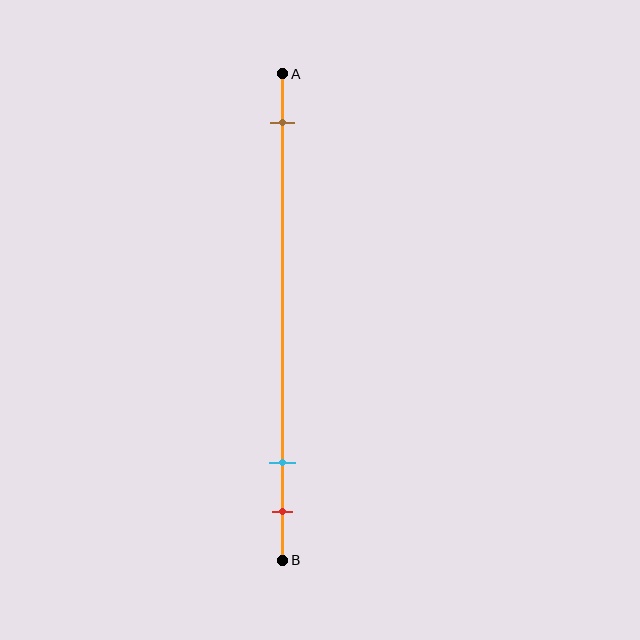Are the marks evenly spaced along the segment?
No, the marks are not evenly spaced.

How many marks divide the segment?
There are 3 marks dividing the segment.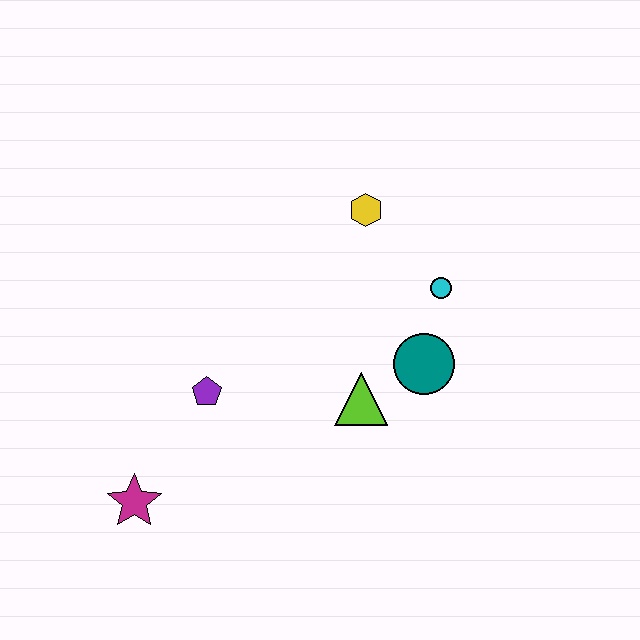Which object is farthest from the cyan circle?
The magenta star is farthest from the cyan circle.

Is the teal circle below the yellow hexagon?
Yes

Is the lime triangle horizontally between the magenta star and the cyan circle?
Yes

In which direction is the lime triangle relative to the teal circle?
The lime triangle is to the left of the teal circle.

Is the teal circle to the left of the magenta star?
No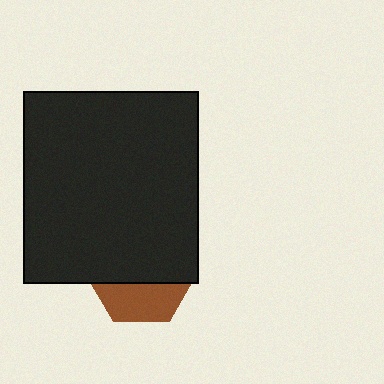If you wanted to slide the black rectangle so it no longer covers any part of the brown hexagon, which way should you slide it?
Slide it up — that is the most direct way to separate the two shapes.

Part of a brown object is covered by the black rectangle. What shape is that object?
It is a hexagon.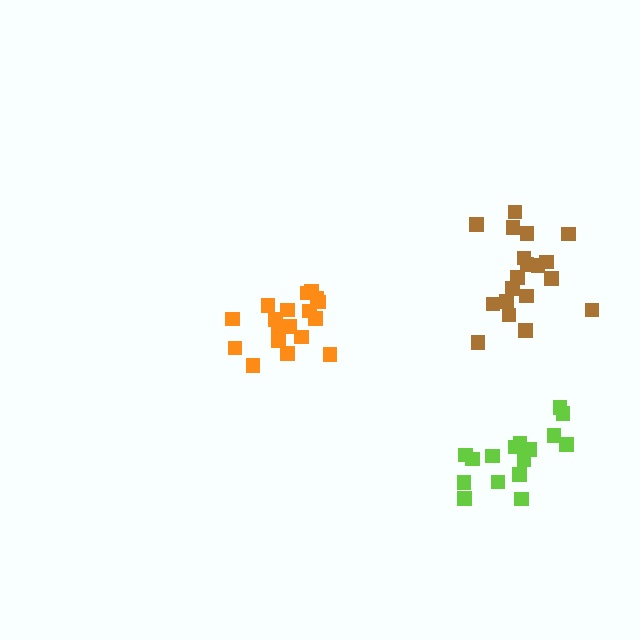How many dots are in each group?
Group 1: 16 dots, Group 2: 18 dots, Group 3: 19 dots (53 total).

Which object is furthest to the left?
The orange cluster is leftmost.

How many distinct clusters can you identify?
There are 3 distinct clusters.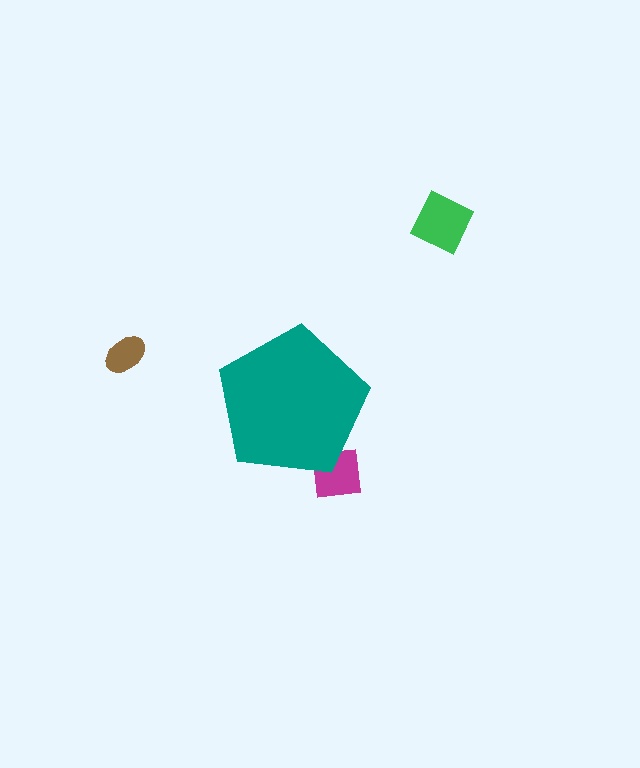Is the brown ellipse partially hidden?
No, the brown ellipse is fully visible.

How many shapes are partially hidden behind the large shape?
1 shape is partially hidden.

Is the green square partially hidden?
No, the green square is fully visible.